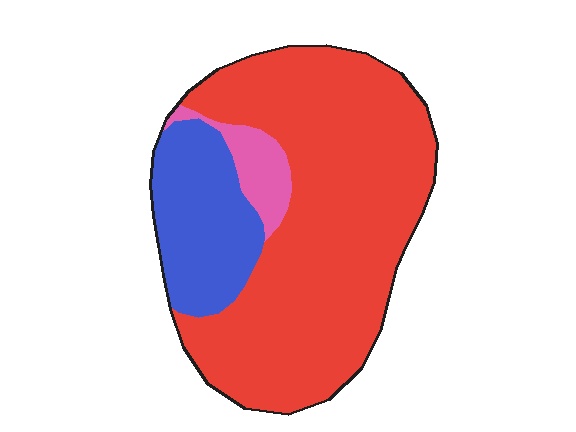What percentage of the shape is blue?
Blue takes up less than a quarter of the shape.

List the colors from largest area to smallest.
From largest to smallest: red, blue, pink.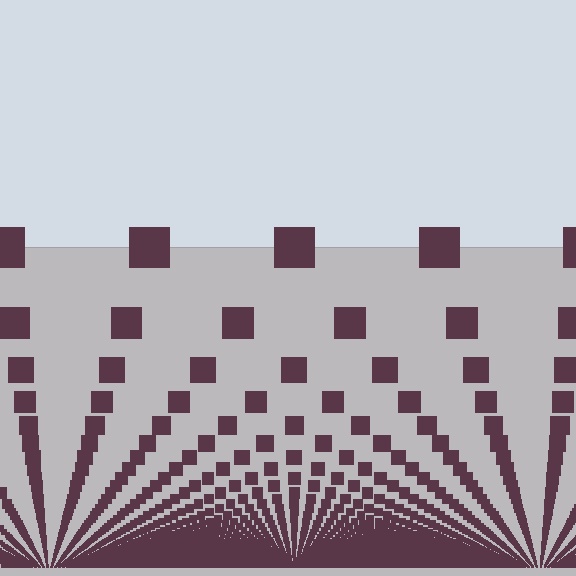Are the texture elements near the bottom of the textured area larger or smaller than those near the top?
Smaller. The gradient is inverted — elements near the bottom are smaller and denser.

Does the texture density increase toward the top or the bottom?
Density increases toward the bottom.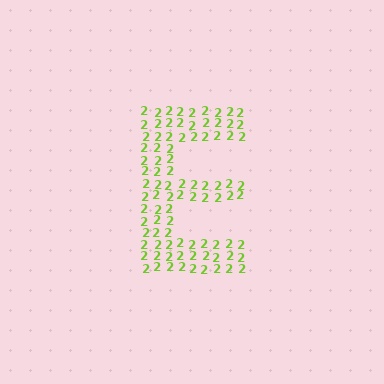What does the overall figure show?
The overall figure shows the letter E.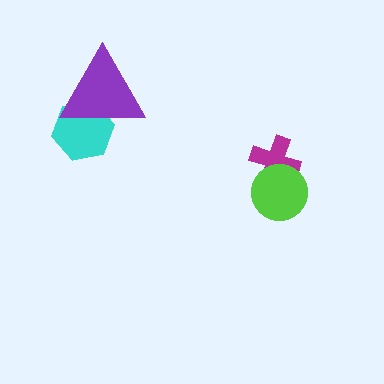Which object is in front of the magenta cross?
The lime circle is in front of the magenta cross.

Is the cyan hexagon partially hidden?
Yes, it is partially covered by another shape.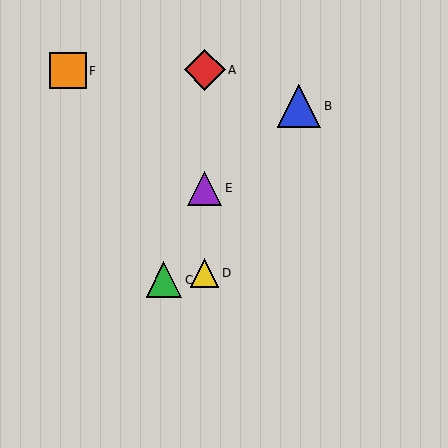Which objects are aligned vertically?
Objects A, D, E are aligned vertically.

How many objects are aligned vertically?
3 objects (A, D, E) are aligned vertically.